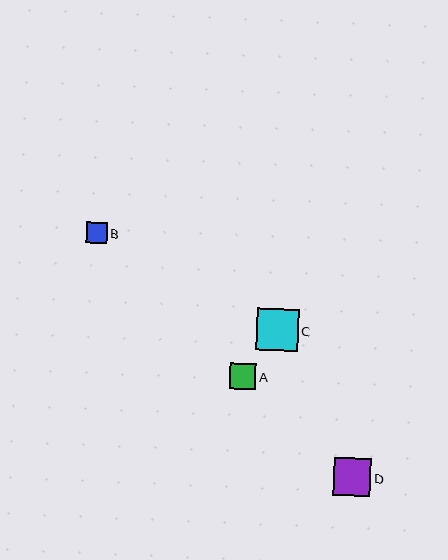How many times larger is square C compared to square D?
Square C is approximately 1.1 times the size of square D.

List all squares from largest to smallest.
From largest to smallest: C, D, A, B.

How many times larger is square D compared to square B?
Square D is approximately 1.8 times the size of square B.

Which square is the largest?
Square C is the largest with a size of approximately 42 pixels.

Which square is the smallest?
Square B is the smallest with a size of approximately 21 pixels.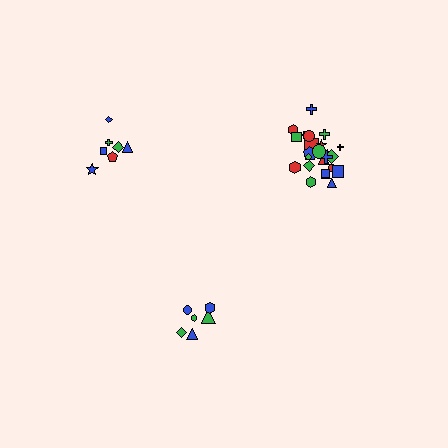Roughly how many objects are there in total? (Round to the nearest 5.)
Roughly 40 objects in total.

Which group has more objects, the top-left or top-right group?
The top-right group.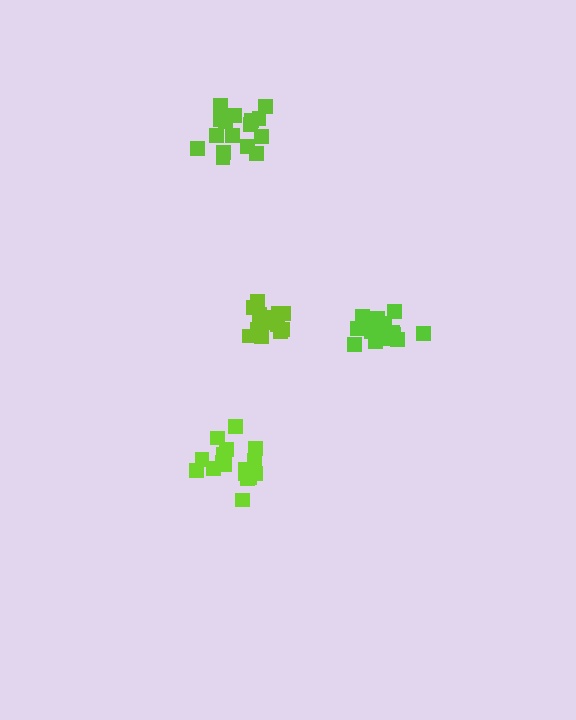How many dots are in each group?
Group 1: 17 dots, Group 2: 18 dots, Group 3: 17 dots, Group 4: 15 dots (67 total).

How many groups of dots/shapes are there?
There are 4 groups.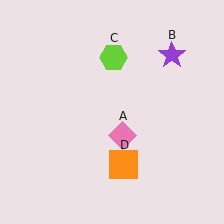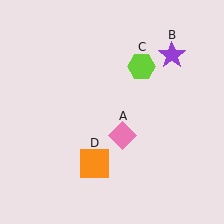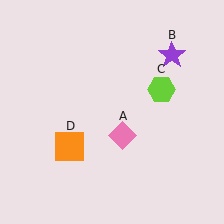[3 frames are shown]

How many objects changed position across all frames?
2 objects changed position: lime hexagon (object C), orange square (object D).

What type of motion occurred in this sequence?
The lime hexagon (object C), orange square (object D) rotated clockwise around the center of the scene.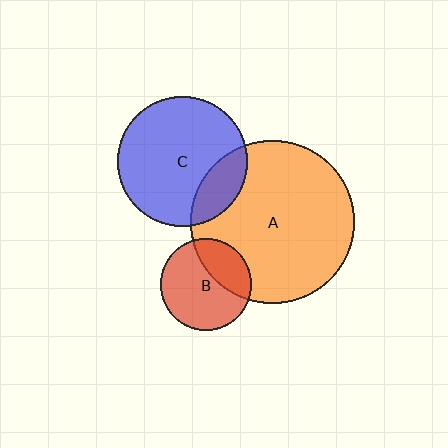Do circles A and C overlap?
Yes.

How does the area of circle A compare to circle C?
Approximately 1.6 times.